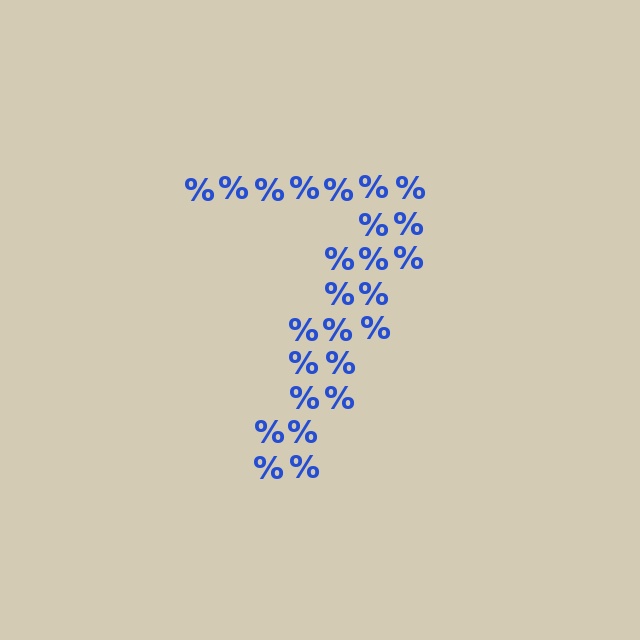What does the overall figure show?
The overall figure shows the digit 7.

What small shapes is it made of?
It is made of small percent signs.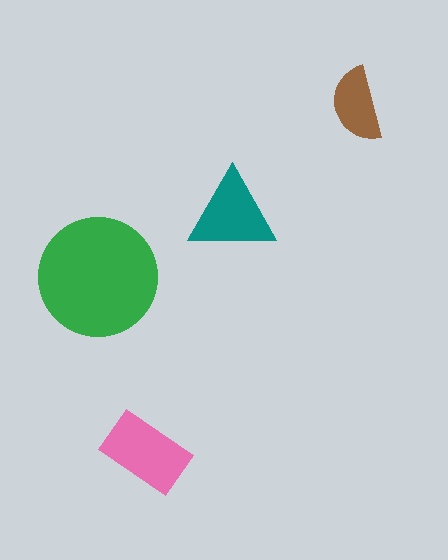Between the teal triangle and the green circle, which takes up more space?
The green circle.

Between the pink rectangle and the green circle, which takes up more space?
The green circle.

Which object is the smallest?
The brown semicircle.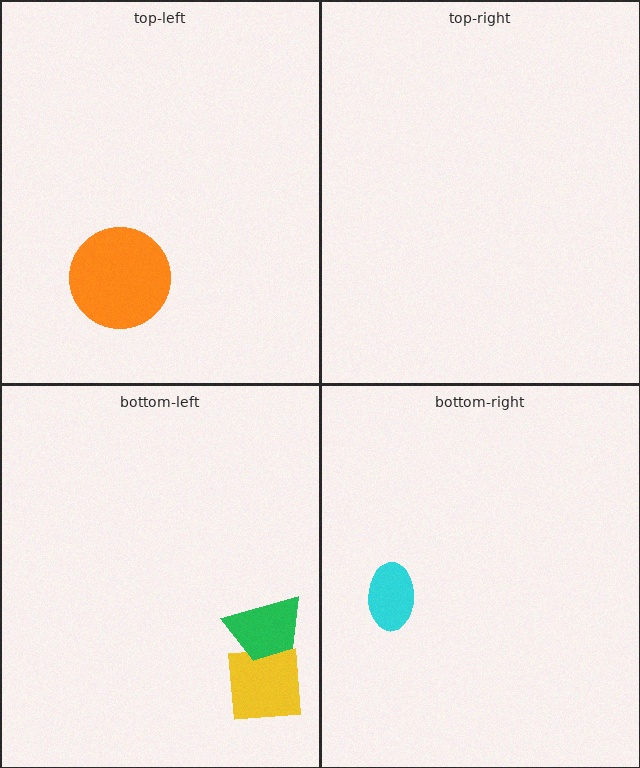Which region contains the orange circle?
The top-left region.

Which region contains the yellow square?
The bottom-left region.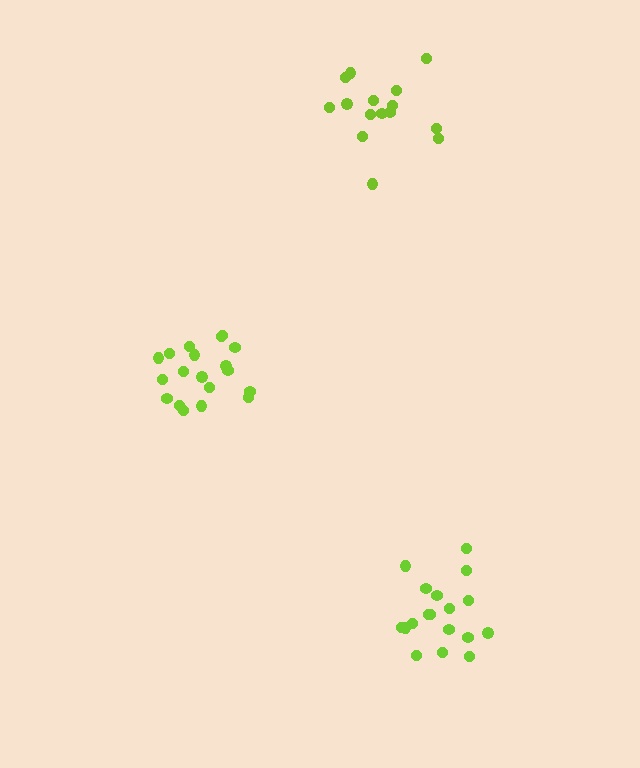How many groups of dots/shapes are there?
There are 3 groups.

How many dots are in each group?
Group 1: 19 dots, Group 2: 15 dots, Group 3: 18 dots (52 total).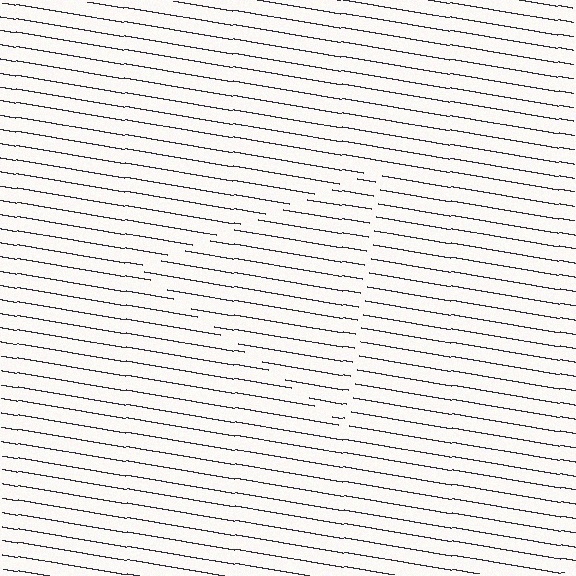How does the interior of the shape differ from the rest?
The interior of the shape contains the same grating, shifted by half a period — the contour is defined by the phase discontinuity where line-ends from the inner and outer gratings abut.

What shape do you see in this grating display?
An illusory triangle. The interior of the shape contains the same grating, shifted by half a period — the contour is defined by the phase discontinuity where line-ends from the inner and outer gratings abut.